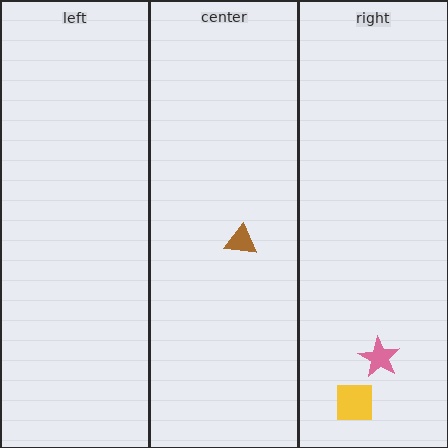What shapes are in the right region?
The pink star, the yellow square.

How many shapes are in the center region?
1.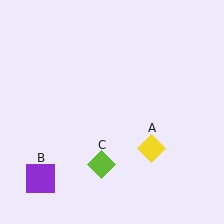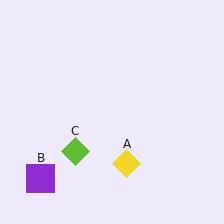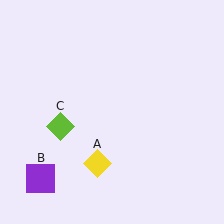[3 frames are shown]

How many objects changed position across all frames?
2 objects changed position: yellow diamond (object A), lime diamond (object C).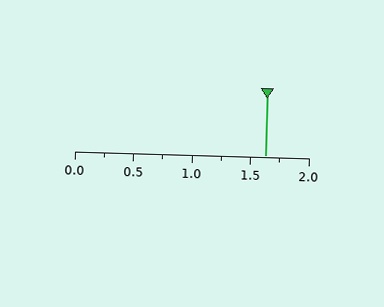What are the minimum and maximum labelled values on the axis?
The axis runs from 0.0 to 2.0.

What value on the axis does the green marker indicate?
The marker indicates approximately 1.62.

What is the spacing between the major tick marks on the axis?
The major ticks are spaced 0.5 apart.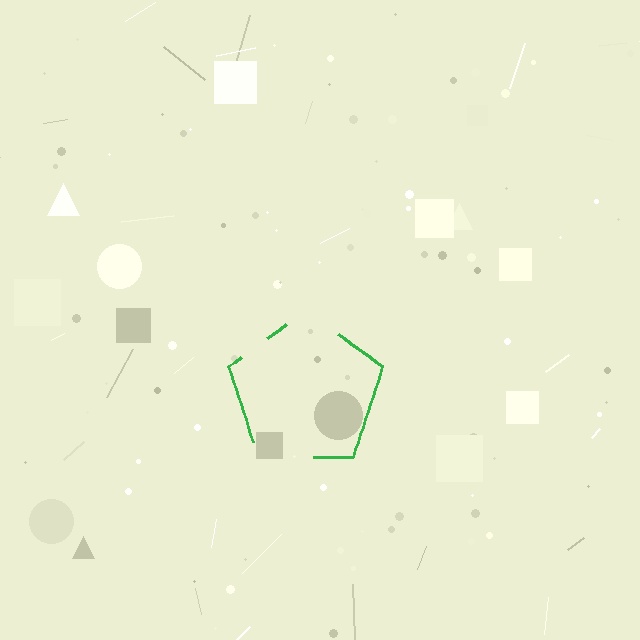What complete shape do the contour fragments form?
The contour fragments form a pentagon.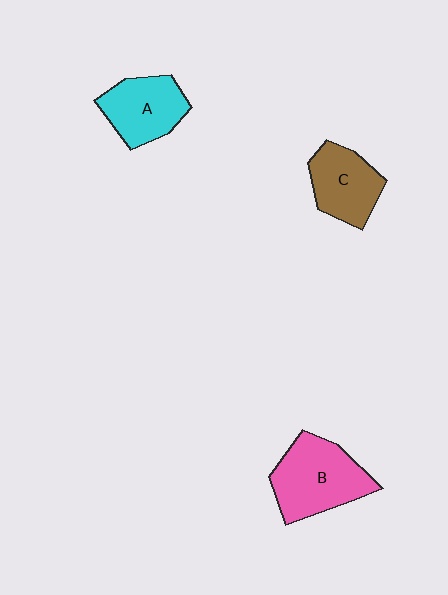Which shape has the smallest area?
Shape C (brown).